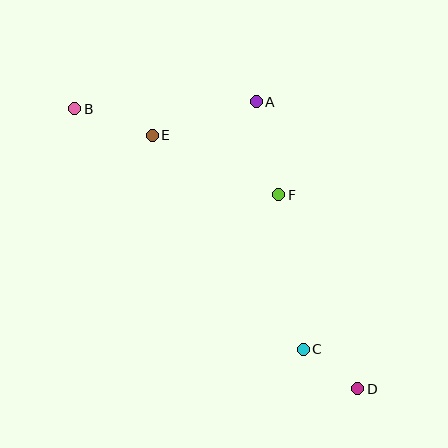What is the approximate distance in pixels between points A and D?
The distance between A and D is approximately 305 pixels.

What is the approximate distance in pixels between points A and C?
The distance between A and C is approximately 252 pixels.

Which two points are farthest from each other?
Points B and D are farthest from each other.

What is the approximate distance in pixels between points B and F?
The distance between B and F is approximately 221 pixels.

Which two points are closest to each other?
Points C and D are closest to each other.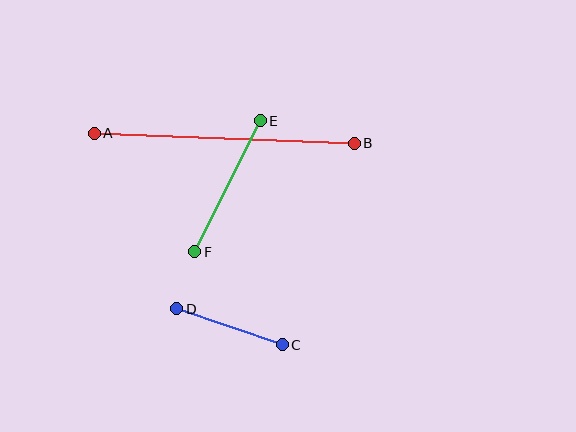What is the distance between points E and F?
The distance is approximately 146 pixels.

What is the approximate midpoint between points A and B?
The midpoint is at approximately (224, 138) pixels.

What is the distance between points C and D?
The distance is approximately 112 pixels.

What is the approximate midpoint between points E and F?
The midpoint is at approximately (227, 186) pixels.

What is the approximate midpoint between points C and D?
The midpoint is at approximately (229, 327) pixels.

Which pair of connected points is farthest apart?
Points A and B are farthest apart.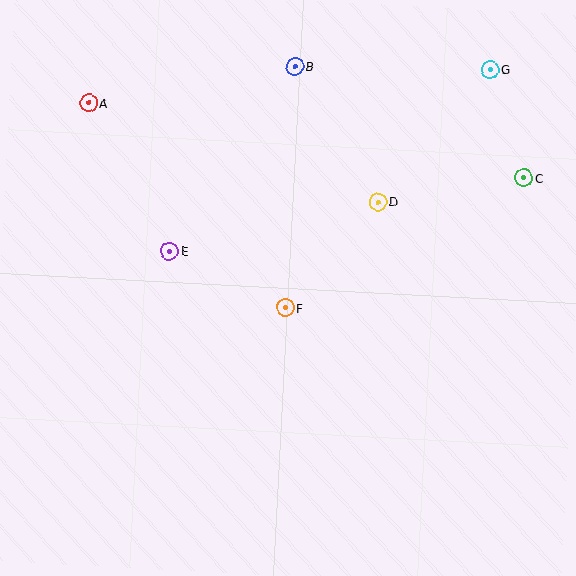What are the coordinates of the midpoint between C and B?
The midpoint between C and B is at (409, 122).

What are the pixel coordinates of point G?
Point G is at (490, 69).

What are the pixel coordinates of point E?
Point E is at (169, 251).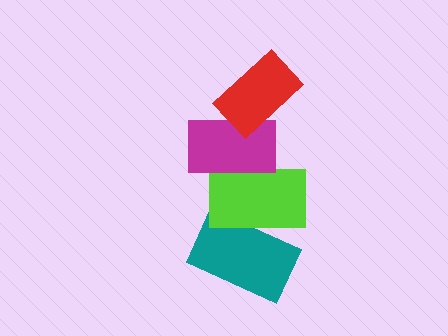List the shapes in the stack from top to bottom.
From top to bottom: the red rectangle, the magenta rectangle, the lime rectangle, the teal rectangle.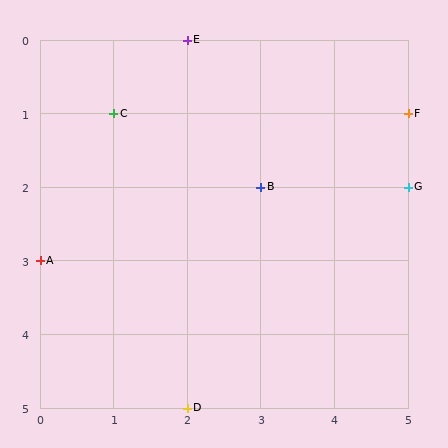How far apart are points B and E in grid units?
Points B and E are 1 column and 2 rows apart (about 2.2 grid units diagonally).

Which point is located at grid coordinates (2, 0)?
Point E is at (2, 0).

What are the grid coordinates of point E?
Point E is at grid coordinates (2, 0).